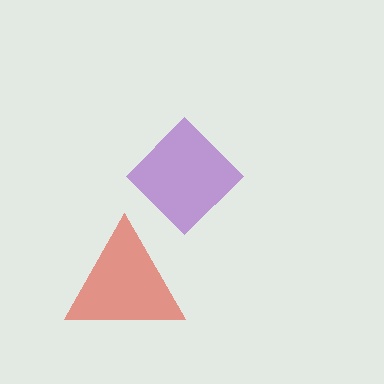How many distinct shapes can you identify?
There are 2 distinct shapes: a purple diamond, a red triangle.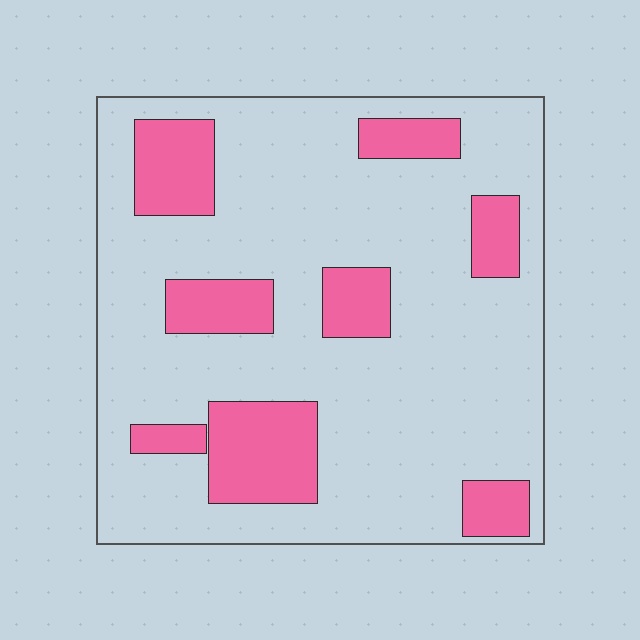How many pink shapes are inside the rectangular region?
8.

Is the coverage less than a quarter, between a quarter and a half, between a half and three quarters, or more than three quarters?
Less than a quarter.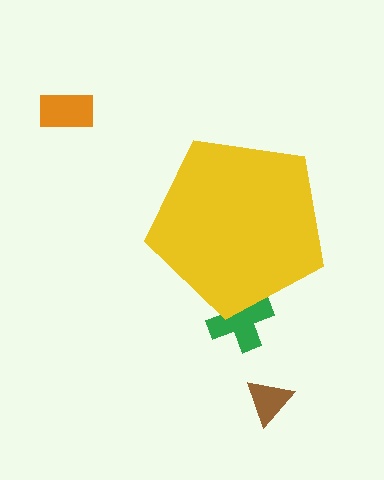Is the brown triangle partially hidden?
No, the brown triangle is fully visible.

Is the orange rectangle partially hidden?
No, the orange rectangle is fully visible.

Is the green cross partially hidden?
Yes, the green cross is partially hidden behind the yellow pentagon.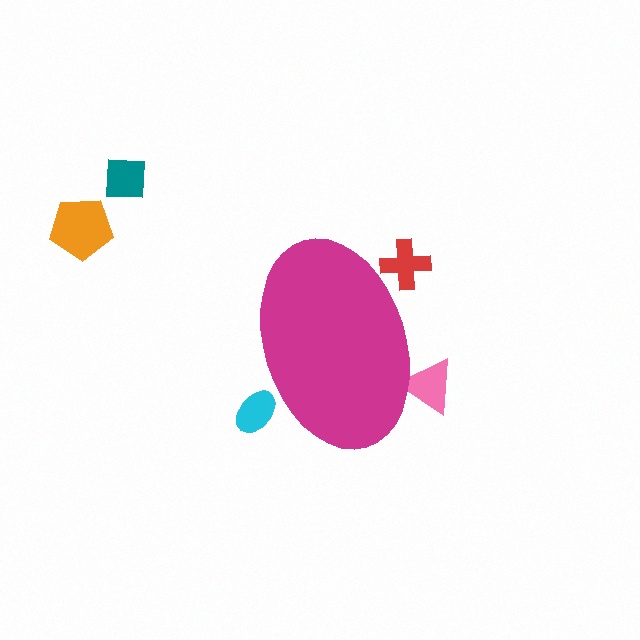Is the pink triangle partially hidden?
Yes, the pink triangle is partially hidden behind the magenta ellipse.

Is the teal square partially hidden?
No, the teal square is fully visible.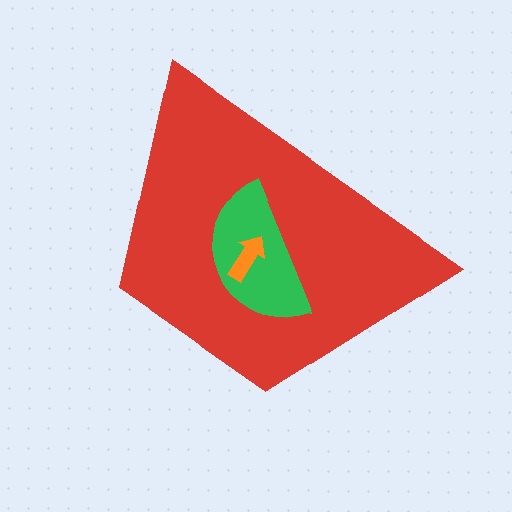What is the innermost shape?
The orange arrow.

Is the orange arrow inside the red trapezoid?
Yes.